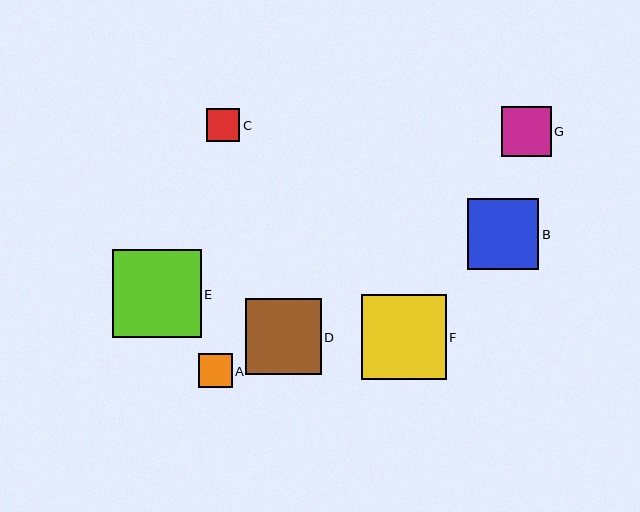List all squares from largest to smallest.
From largest to smallest: E, F, D, B, G, A, C.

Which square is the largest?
Square E is the largest with a size of approximately 88 pixels.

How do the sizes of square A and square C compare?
Square A and square C are approximately the same size.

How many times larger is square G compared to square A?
Square G is approximately 1.5 times the size of square A.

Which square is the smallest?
Square C is the smallest with a size of approximately 33 pixels.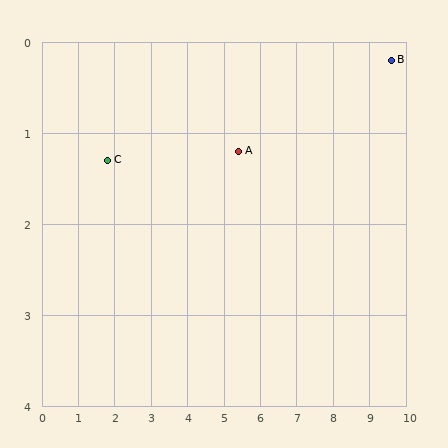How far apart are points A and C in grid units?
Points A and C are about 3.6 grid units apart.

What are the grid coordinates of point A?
Point A is at approximately (5.4, 1.2).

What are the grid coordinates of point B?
Point B is at approximately (9.6, 0.2).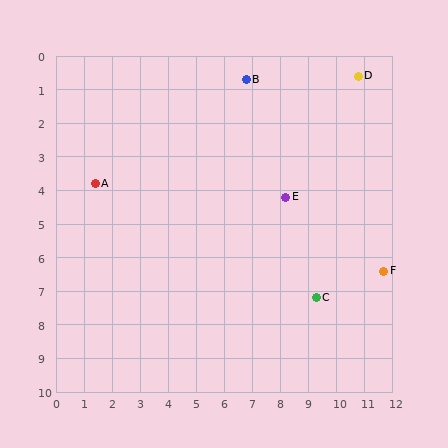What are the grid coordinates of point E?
Point E is at approximately (8.2, 4.2).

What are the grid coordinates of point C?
Point C is at approximately (9.3, 7.2).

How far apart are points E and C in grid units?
Points E and C are about 3.2 grid units apart.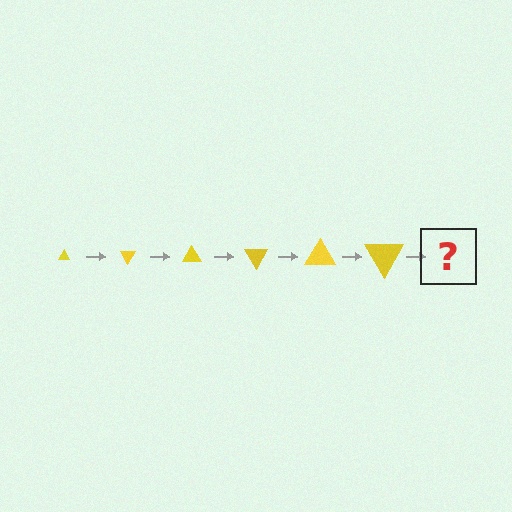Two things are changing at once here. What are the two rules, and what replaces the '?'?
The two rules are that the triangle grows larger each step and it rotates 60 degrees each step. The '?' should be a triangle, larger than the previous one and rotated 360 degrees from the start.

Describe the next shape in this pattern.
It should be a triangle, larger than the previous one and rotated 360 degrees from the start.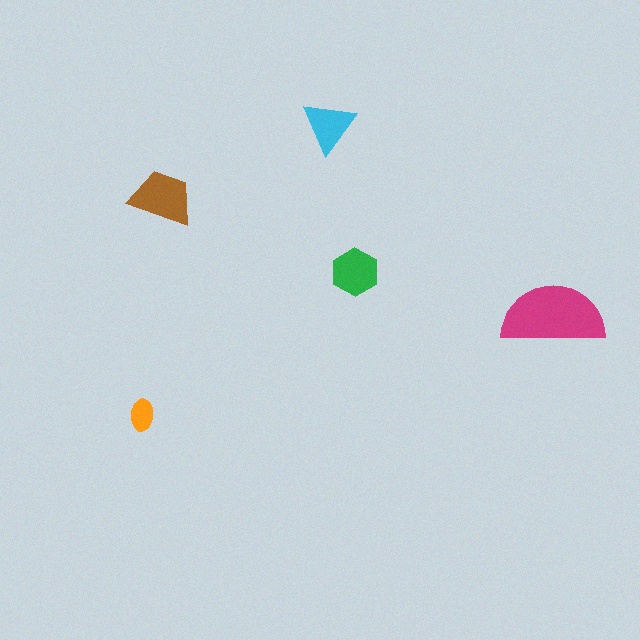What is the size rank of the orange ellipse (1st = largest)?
5th.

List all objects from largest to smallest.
The magenta semicircle, the brown trapezoid, the green hexagon, the cyan triangle, the orange ellipse.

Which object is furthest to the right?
The magenta semicircle is rightmost.